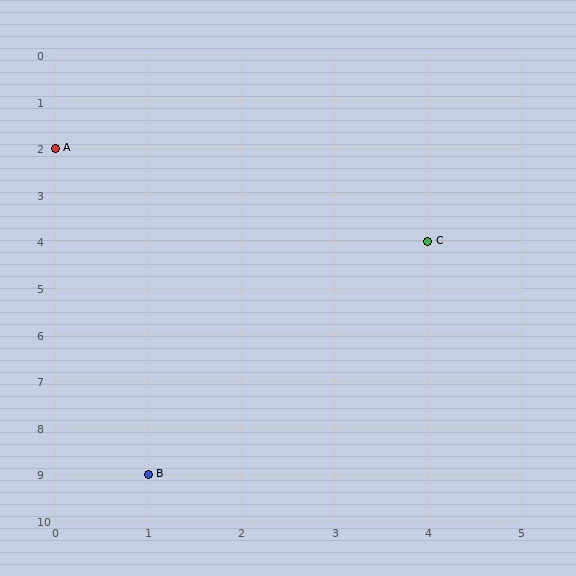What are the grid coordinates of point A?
Point A is at grid coordinates (0, 2).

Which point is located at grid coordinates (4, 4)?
Point C is at (4, 4).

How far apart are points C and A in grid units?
Points C and A are 4 columns and 2 rows apart (about 4.5 grid units diagonally).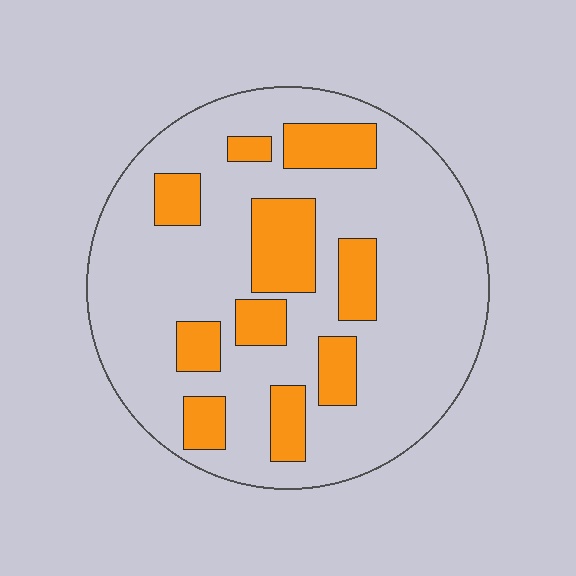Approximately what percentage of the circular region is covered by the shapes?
Approximately 25%.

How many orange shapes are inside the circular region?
10.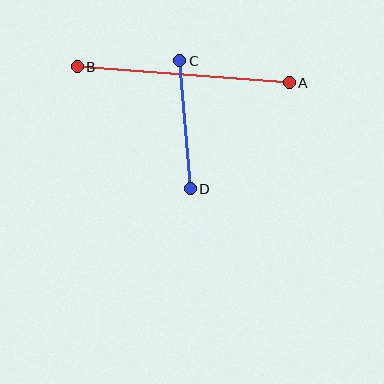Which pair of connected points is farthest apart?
Points A and B are farthest apart.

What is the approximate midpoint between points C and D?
The midpoint is at approximately (185, 125) pixels.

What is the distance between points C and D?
The distance is approximately 128 pixels.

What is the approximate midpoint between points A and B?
The midpoint is at approximately (183, 75) pixels.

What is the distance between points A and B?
The distance is approximately 213 pixels.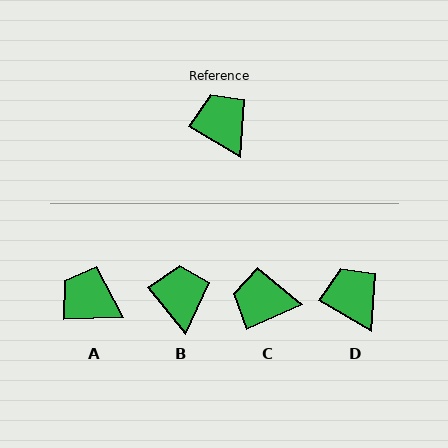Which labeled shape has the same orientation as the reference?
D.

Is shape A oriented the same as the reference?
No, it is off by about 33 degrees.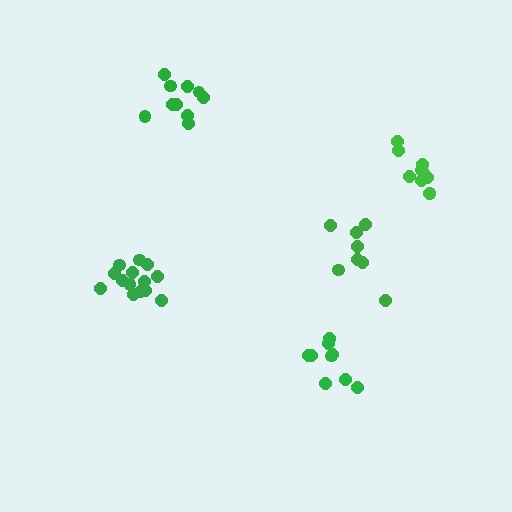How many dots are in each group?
Group 1: 14 dots, Group 2: 9 dots, Group 3: 10 dots, Group 4: 10 dots, Group 5: 8 dots (51 total).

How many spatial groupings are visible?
There are 5 spatial groupings.